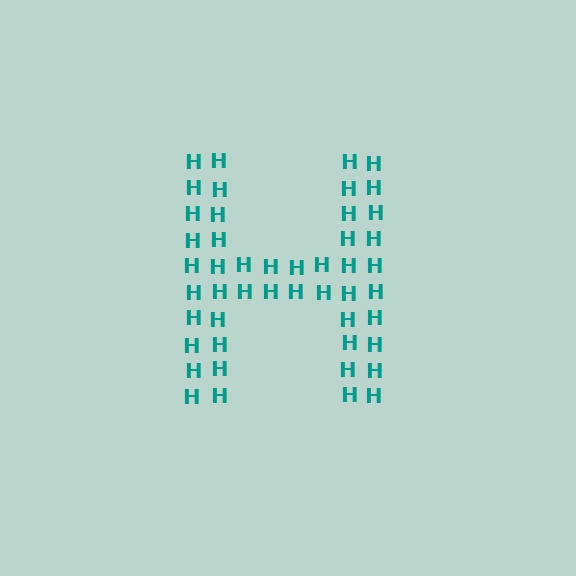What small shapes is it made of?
It is made of small letter H's.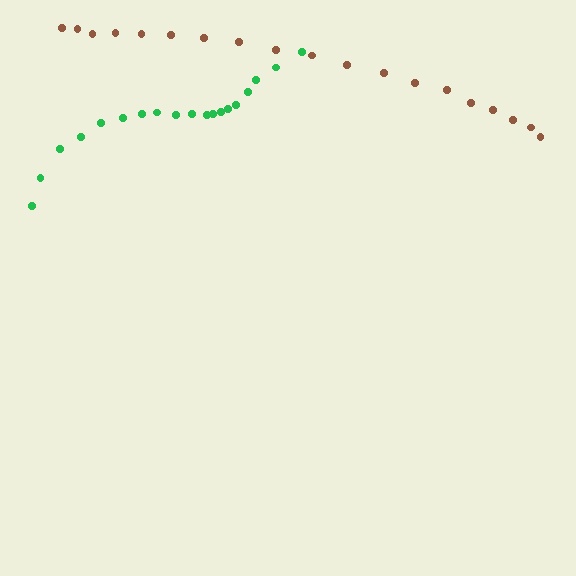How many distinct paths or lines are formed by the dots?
There are 2 distinct paths.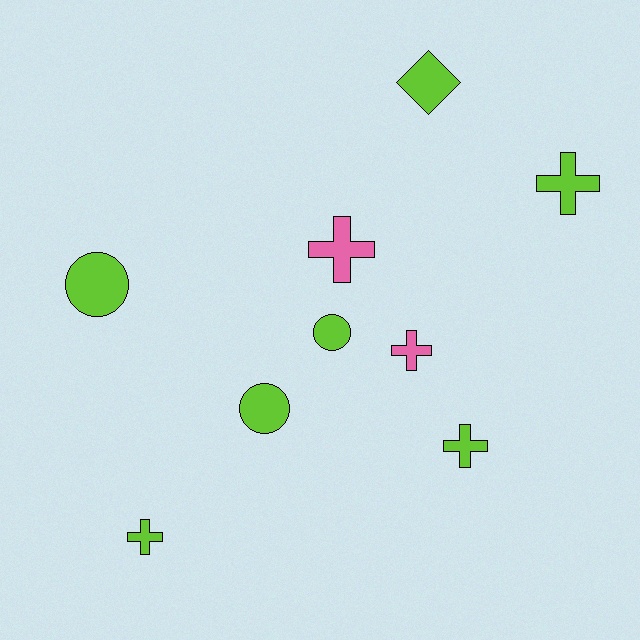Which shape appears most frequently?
Cross, with 5 objects.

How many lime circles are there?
There are 3 lime circles.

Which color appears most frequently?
Lime, with 7 objects.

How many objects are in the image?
There are 9 objects.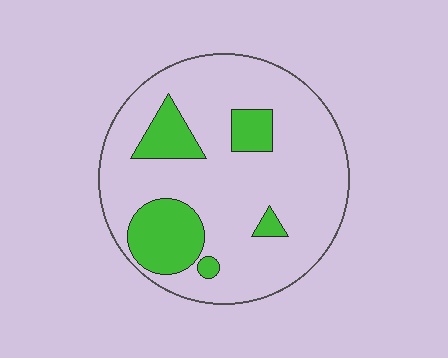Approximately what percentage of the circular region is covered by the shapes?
Approximately 20%.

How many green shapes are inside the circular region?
5.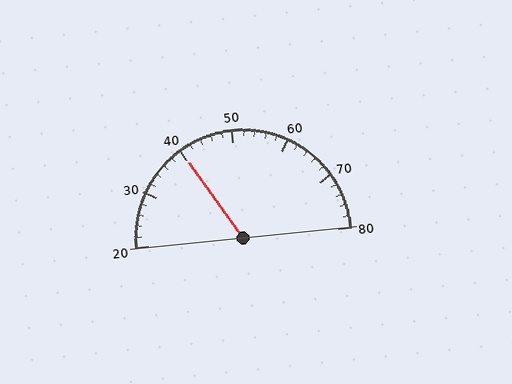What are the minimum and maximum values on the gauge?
The gauge ranges from 20 to 80.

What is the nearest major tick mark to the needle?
The nearest major tick mark is 40.